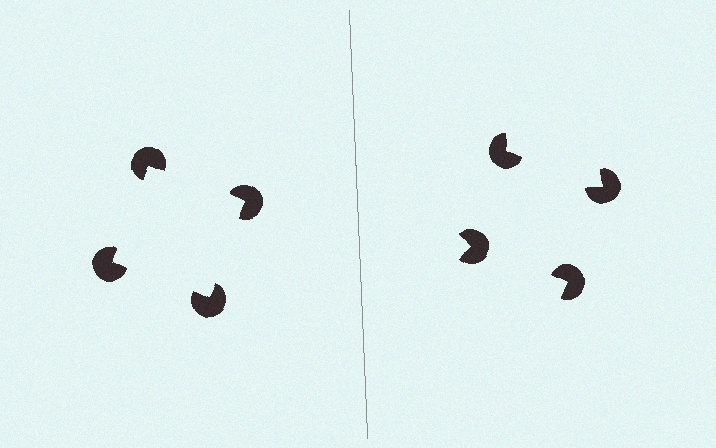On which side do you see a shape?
An illusory square appears on the left side. On the right side the wedge cuts are rotated, so no coherent shape forms.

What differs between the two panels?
The pac-man discs are positioned identically on both sides; only the wedge orientations differ. On the left they align to a square; on the right they are misaligned.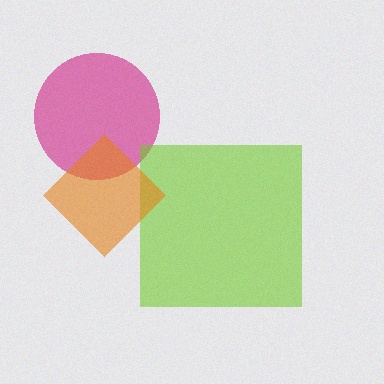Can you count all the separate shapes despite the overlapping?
Yes, there are 3 separate shapes.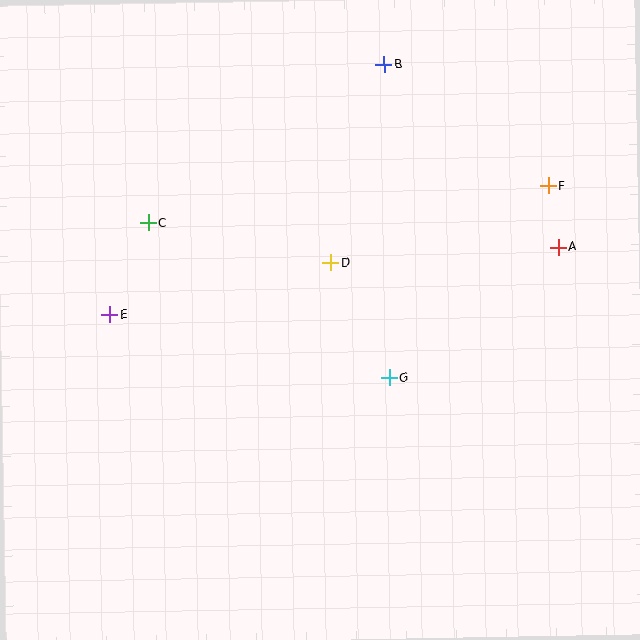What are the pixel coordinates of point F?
Point F is at (548, 186).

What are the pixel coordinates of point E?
Point E is at (110, 314).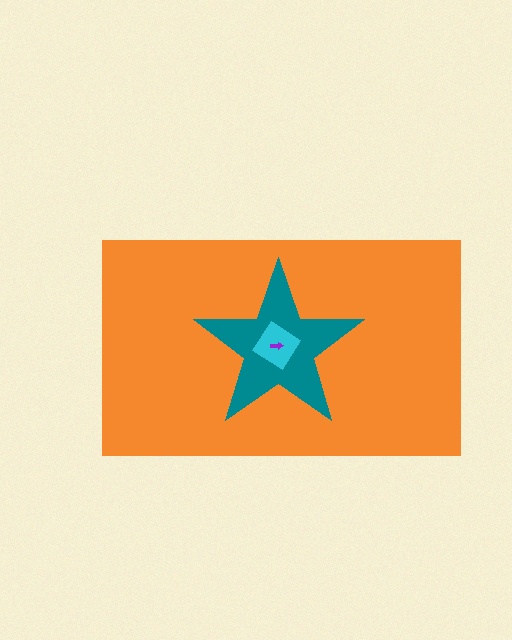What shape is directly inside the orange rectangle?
The teal star.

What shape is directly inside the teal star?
The cyan diamond.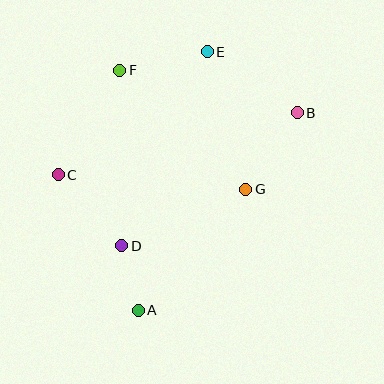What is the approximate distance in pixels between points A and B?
The distance between A and B is approximately 253 pixels.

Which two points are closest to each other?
Points A and D are closest to each other.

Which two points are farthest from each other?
Points A and E are farthest from each other.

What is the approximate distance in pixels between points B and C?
The distance between B and C is approximately 247 pixels.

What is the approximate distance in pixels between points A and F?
The distance between A and F is approximately 240 pixels.